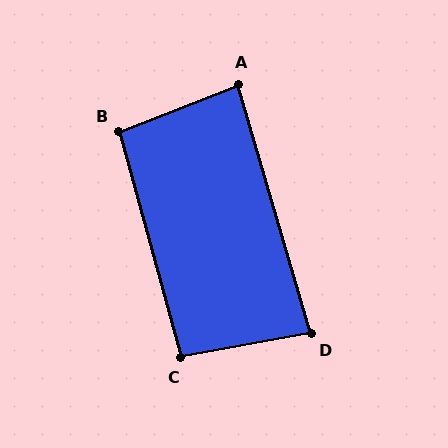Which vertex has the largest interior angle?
B, at approximately 96 degrees.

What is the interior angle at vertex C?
Approximately 95 degrees (obtuse).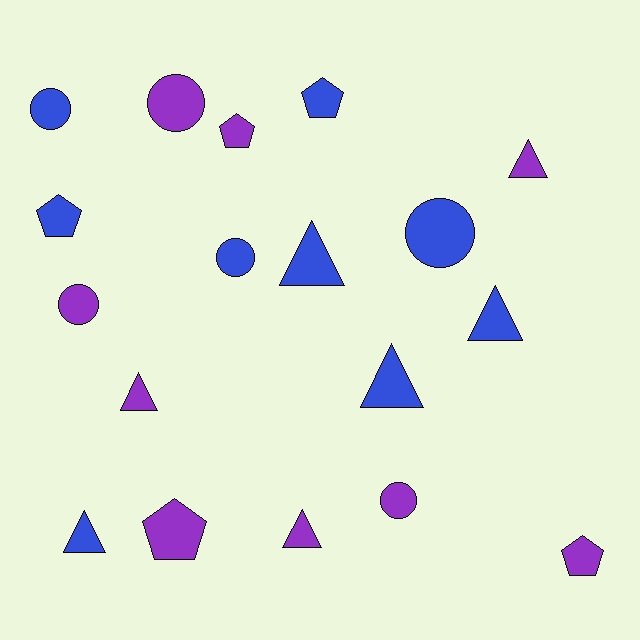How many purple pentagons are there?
There are 3 purple pentagons.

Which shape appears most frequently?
Triangle, with 7 objects.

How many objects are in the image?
There are 18 objects.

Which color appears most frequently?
Blue, with 9 objects.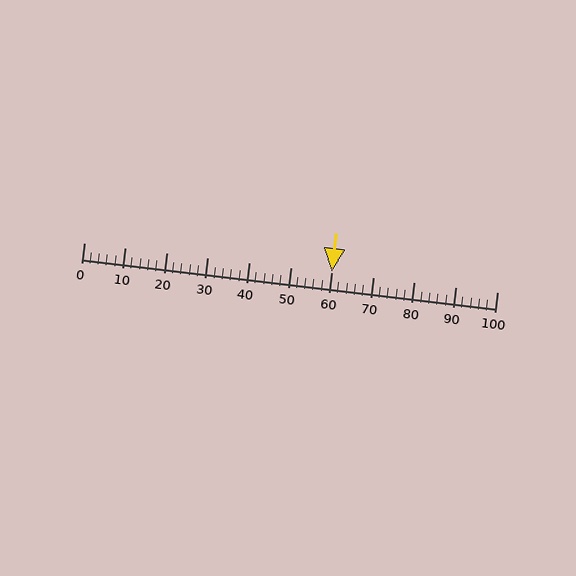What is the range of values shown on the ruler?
The ruler shows values from 0 to 100.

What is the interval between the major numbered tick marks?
The major tick marks are spaced 10 units apart.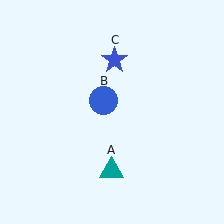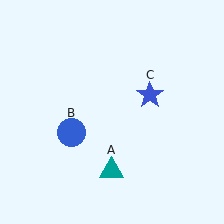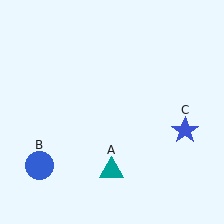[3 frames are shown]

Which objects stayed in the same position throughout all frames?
Teal triangle (object A) remained stationary.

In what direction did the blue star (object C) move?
The blue star (object C) moved down and to the right.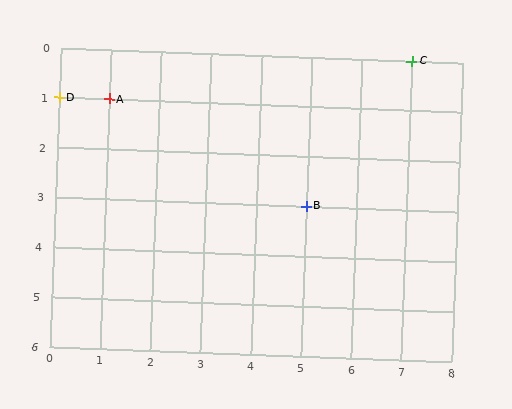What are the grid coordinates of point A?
Point A is at grid coordinates (1, 1).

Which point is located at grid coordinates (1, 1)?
Point A is at (1, 1).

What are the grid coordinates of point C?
Point C is at grid coordinates (7, 0).